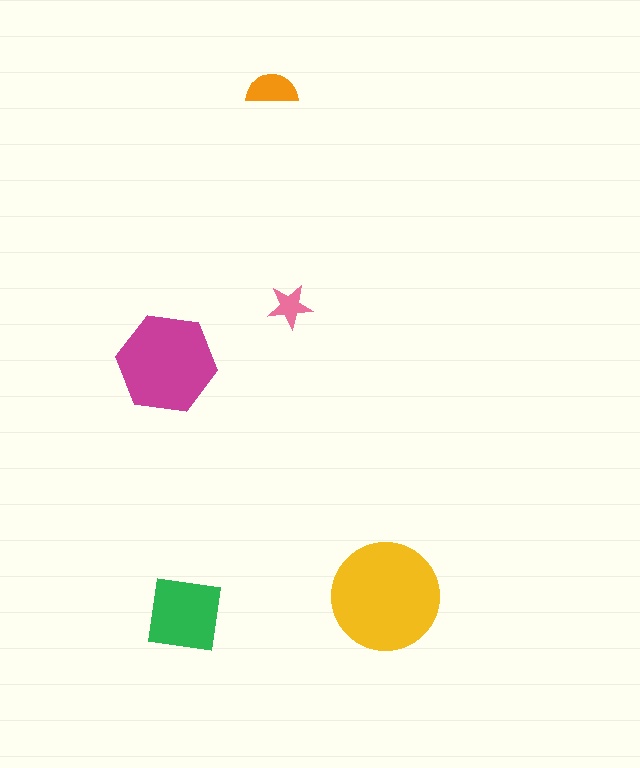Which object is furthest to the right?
The yellow circle is rightmost.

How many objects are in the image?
There are 5 objects in the image.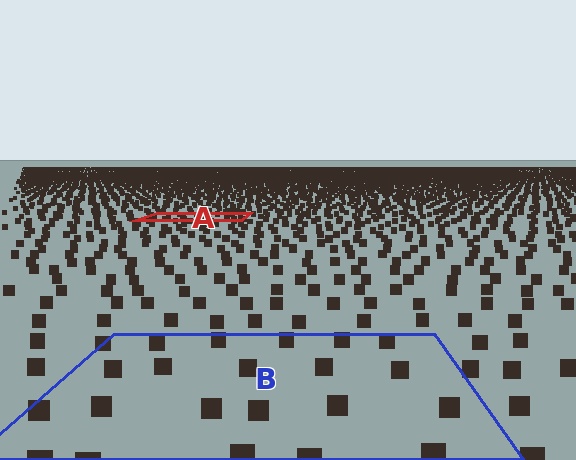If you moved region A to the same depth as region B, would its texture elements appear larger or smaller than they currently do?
They would appear larger. At a closer depth, the same texture elements are projected at a bigger on-screen size.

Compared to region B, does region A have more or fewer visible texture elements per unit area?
Region A has more texture elements per unit area — they are packed more densely because it is farther away.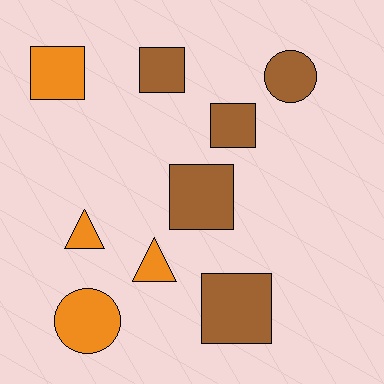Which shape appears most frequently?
Square, with 5 objects.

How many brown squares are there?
There are 4 brown squares.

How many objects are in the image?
There are 9 objects.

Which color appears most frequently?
Brown, with 5 objects.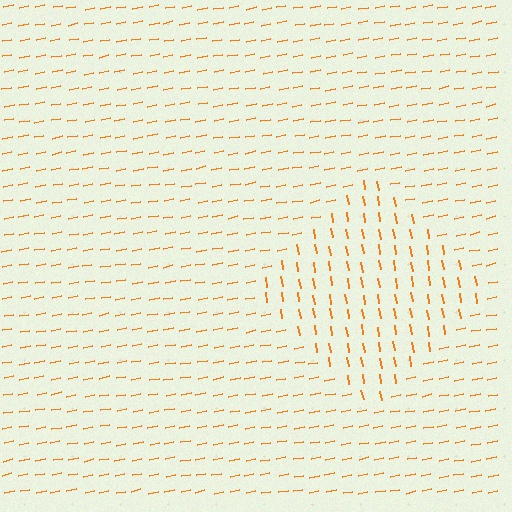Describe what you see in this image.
The image is filled with small orange line segments. A diamond region in the image has lines oriented differently from the surrounding lines, creating a visible texture boundary.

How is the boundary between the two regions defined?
The boundary is defined purely by a change in line orientation (approximately 89 degrees difference). All lines are the same color and thickness.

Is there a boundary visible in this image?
Yes, there is a texture boundary formed by a change in line orientation.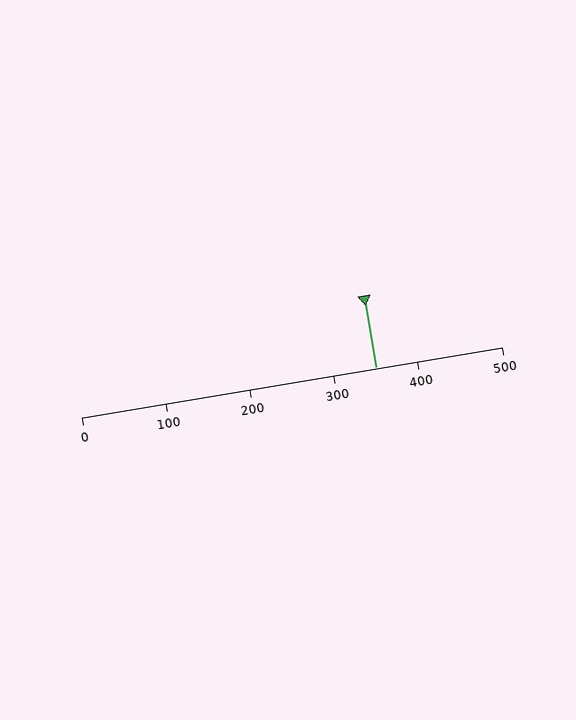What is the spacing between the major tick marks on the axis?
The major ticks are spaced 100 apart.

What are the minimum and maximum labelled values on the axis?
The axis runs from 0 to 500.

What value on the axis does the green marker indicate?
The marker indicates approximately 350.